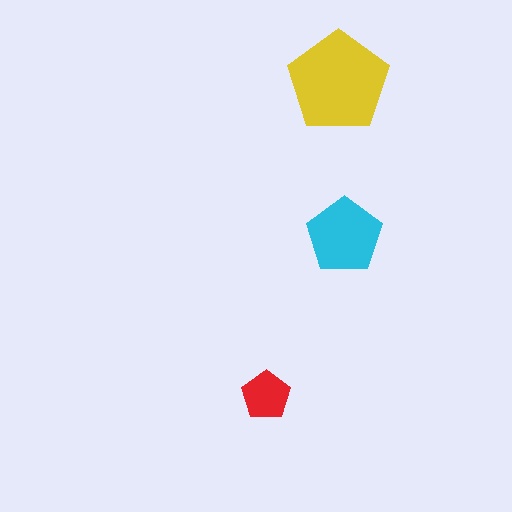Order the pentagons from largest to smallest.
the yellow one, the cyan one, the red one.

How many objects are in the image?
There are 3 objects in the image.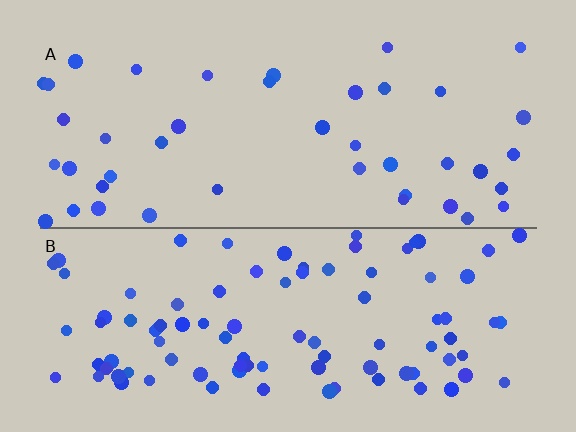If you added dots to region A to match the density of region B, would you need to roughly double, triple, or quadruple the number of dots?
Approximately double.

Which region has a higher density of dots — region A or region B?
B (the bottom).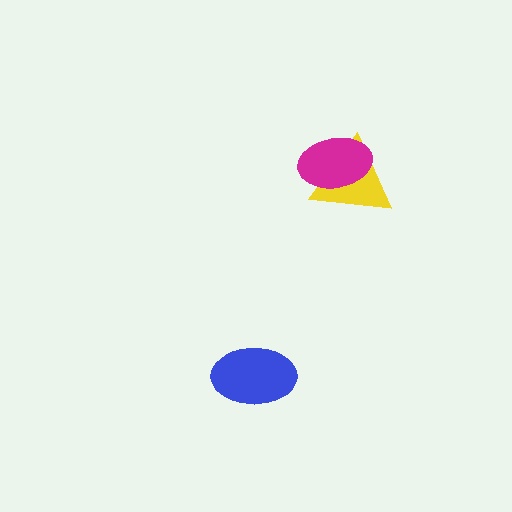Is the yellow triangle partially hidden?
Yes, it is partially covered by another shape.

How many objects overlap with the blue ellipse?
0 objects overlap with the blue ellipse.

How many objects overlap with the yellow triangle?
1 object overlaps with the yellow triangle.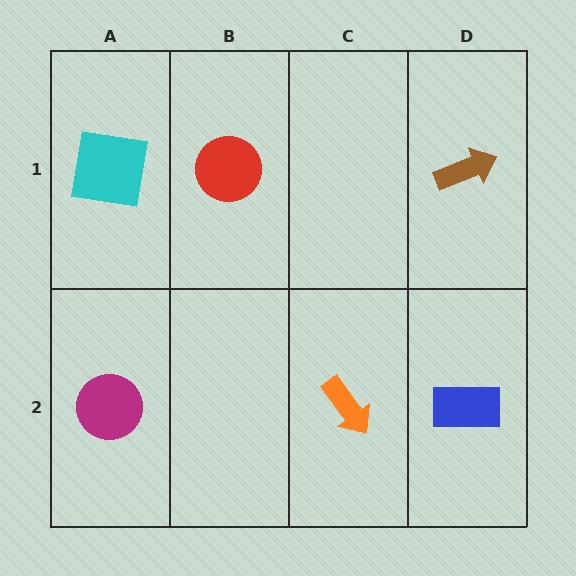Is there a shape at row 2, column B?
No, that cell is empty.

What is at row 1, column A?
A cyan square.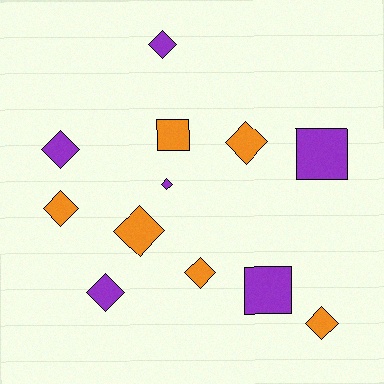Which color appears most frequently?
Purple, with 6 objects.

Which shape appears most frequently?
Diamond, with 9 objects.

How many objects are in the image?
There are 12 objects.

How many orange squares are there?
There is 1 orange square.